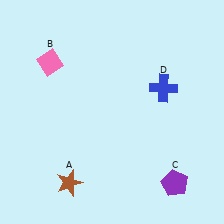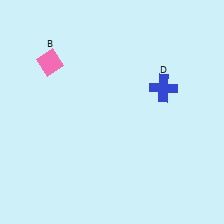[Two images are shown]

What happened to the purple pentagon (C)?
The purple pentagon (C) was removed in Image 2. It was in the bottom-right area of Image 1.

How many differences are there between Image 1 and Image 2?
There are 2 differences between the two images.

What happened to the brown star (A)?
The brown star (A) was removed in Image 2. It was in the bottom-left area of Image 1.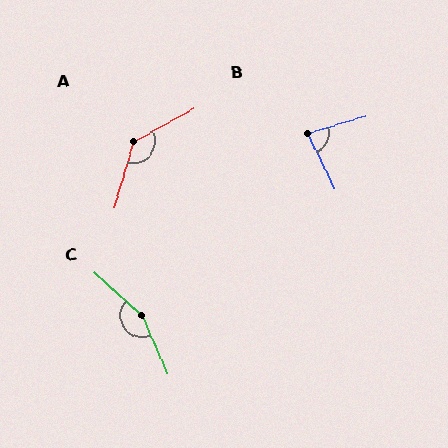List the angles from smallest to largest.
B (80°), A (135°), C (156°).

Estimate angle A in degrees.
Approximately 135 degrees.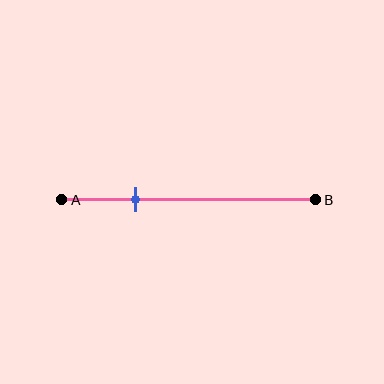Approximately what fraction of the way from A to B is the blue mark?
The blue mark is approximately 30% of the way from A to B.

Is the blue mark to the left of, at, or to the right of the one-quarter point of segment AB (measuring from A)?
The blue mark is to the right of the one-quarter point of segment AB.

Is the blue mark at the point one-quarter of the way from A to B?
No, the mark is at about 30% from A, not at the 25% one-quarter point.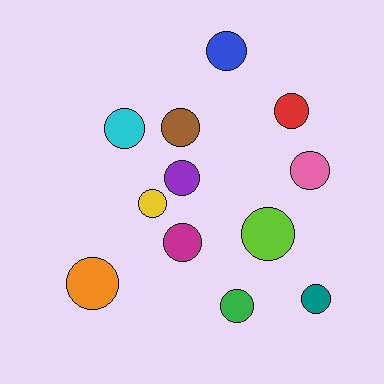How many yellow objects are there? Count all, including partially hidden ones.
There is 1 yellow object.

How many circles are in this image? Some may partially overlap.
There are 12 circles.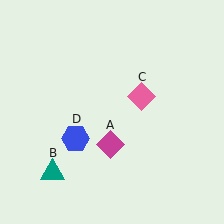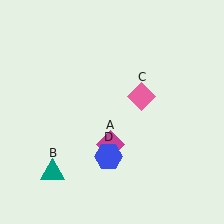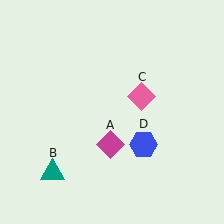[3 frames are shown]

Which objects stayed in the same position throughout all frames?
Magenta diamond (object A) and teal triangle (object B) and pink diamond (object C) remained stationary.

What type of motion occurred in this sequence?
The blue hexagon (object D) rotated counterclockwise around the center of the scene.